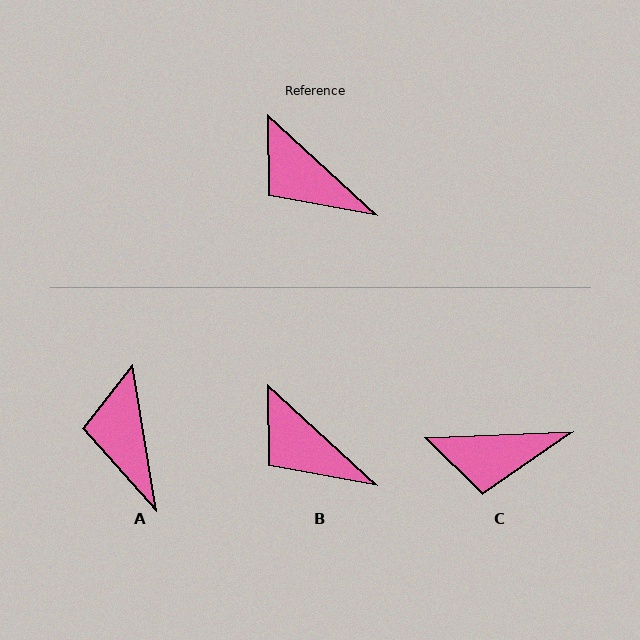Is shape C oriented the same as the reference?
No, it is off by about 45 degrees.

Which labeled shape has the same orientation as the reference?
B.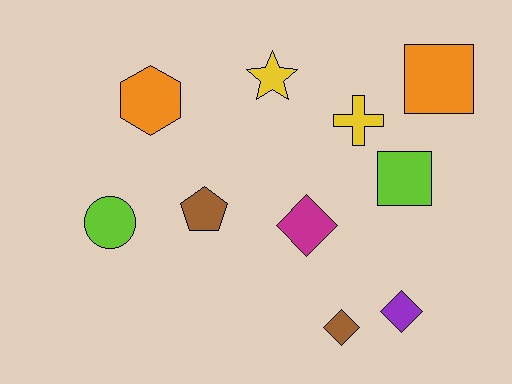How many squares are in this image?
There are 2 squares.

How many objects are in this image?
There are 10 objects.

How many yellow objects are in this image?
There are 2 yellow objects.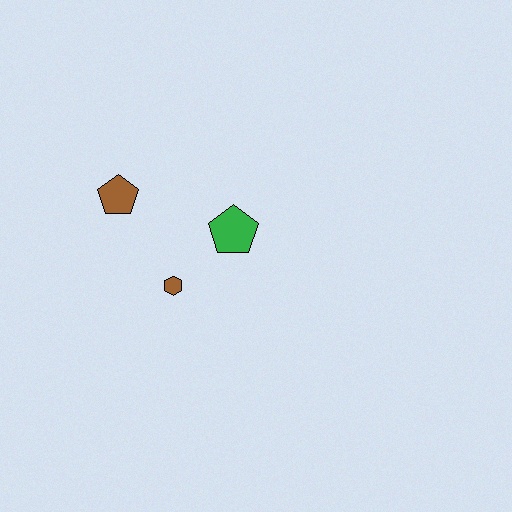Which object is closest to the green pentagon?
The brown hexagon is closest to the green pentagon.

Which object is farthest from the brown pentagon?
The green pentagon is farthest from the brown pentagon.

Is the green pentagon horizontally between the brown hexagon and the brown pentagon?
No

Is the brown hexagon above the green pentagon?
No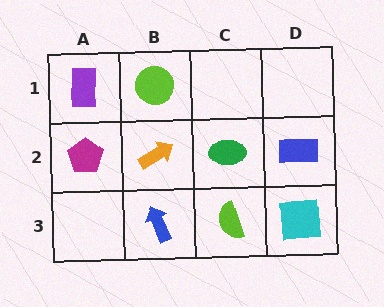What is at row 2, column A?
A magenta pentagon.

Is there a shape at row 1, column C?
No, that cell is empty.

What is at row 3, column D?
A cyan square.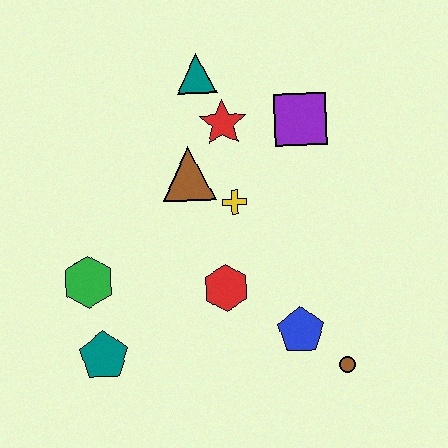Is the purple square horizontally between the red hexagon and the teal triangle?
No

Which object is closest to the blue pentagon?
The brown circle is closest to the blue pentagon.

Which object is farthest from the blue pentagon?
The teal triangle is farthest from the blue pentagon.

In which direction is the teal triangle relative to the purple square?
The teal triangle is to the left of the purple square.